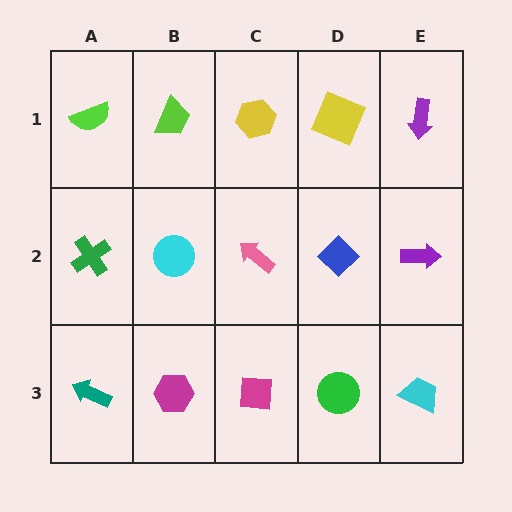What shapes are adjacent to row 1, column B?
A cyan circle (row 2, column B), a lime semicircle (row 1, column A), a yellow hexagon (row 1, column C).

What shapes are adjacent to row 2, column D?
A yellow square (row 1, column D), a green circle (row 3, column D), a pink arrow (row 2, column C), a purple arrow (row 2, column E).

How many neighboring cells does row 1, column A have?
2.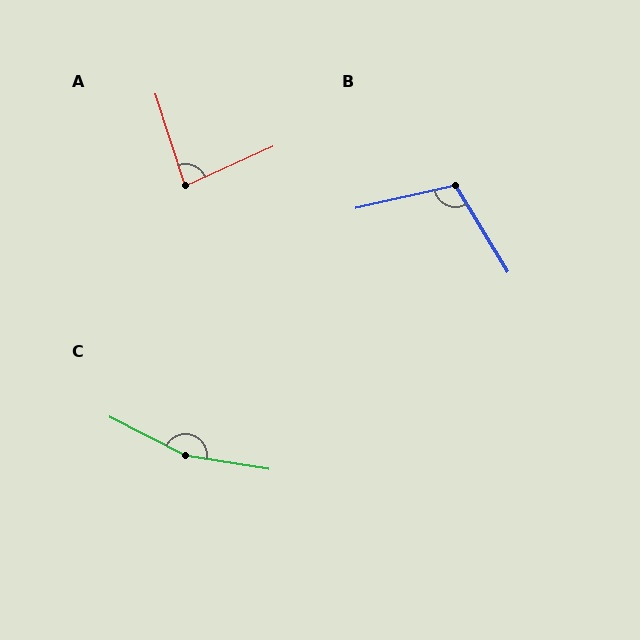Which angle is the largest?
C, at approximately 163 degrees.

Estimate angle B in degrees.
Approximately 109 degrees.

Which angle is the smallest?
A, at approximately 83 degrees.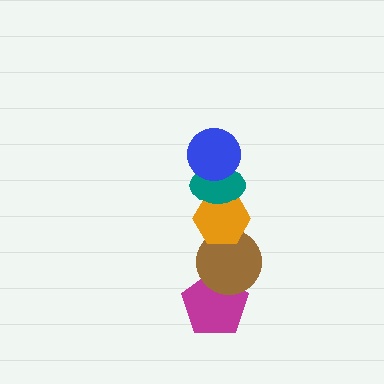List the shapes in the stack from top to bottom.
From top to bottom: the blue circle, the teal ellipse, the orange hexagon, the brown circle, the magenta pentagon.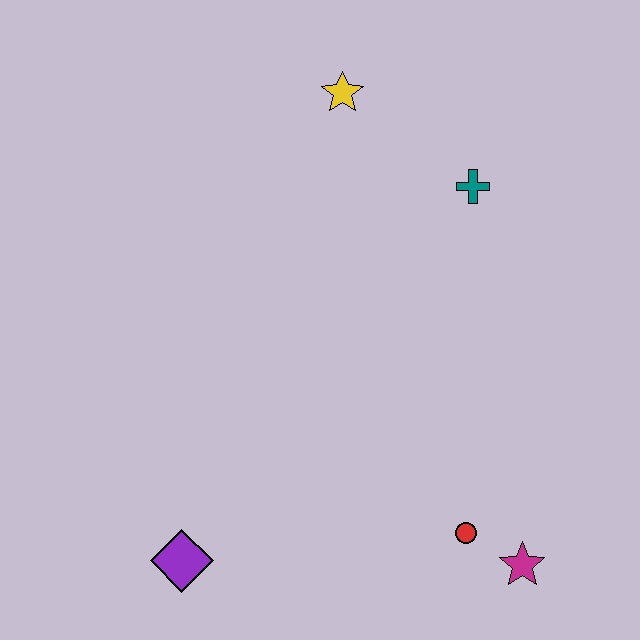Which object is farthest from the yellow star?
The magenta star is farthest from the yellow star.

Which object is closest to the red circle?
The magenta star is closest to the red circle.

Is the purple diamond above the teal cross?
No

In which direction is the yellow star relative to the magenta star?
The yellow star is above the magenta star.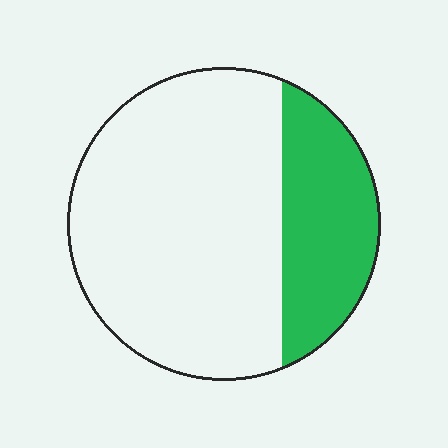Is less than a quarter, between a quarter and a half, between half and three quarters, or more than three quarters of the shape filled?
Between a quarter and a half.